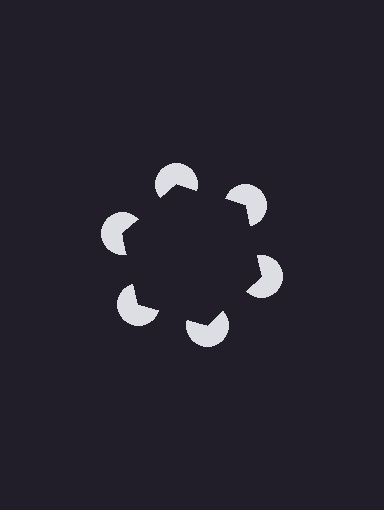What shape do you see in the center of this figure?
An illusory hexagon — its edges are inferred from the aligned wedge cuts in the pac-man discs, not physically drawn.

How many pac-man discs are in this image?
There are 6 — one at each vertex of the illusory hexagon.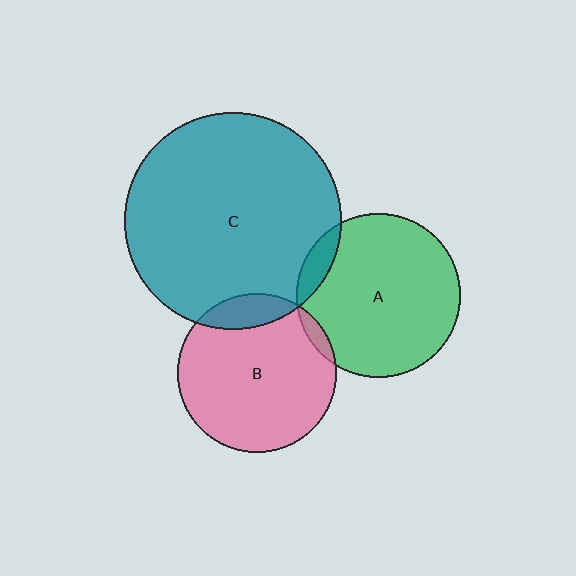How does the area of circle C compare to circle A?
Approximately 1.8 times.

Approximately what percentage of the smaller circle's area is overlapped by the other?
Approximately 5%.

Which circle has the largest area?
Circle C (teal).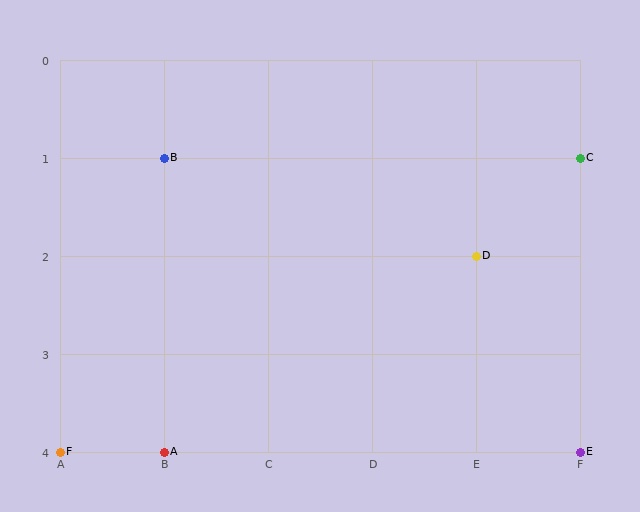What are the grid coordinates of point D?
Point D is at grid coordinates (E, 2).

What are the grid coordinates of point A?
Point A is at grid coordinates (B, 4).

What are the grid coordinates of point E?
Point E is at grid coordinates (F, 4).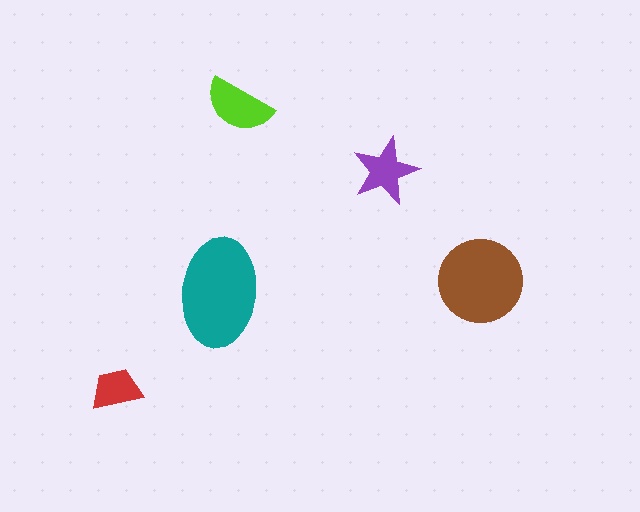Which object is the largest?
The teal ellipse.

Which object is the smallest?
The red trapezoid.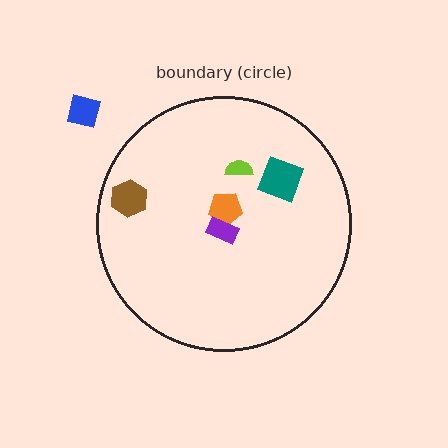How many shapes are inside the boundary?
5 inside, 1 outside.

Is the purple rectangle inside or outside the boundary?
Inside.